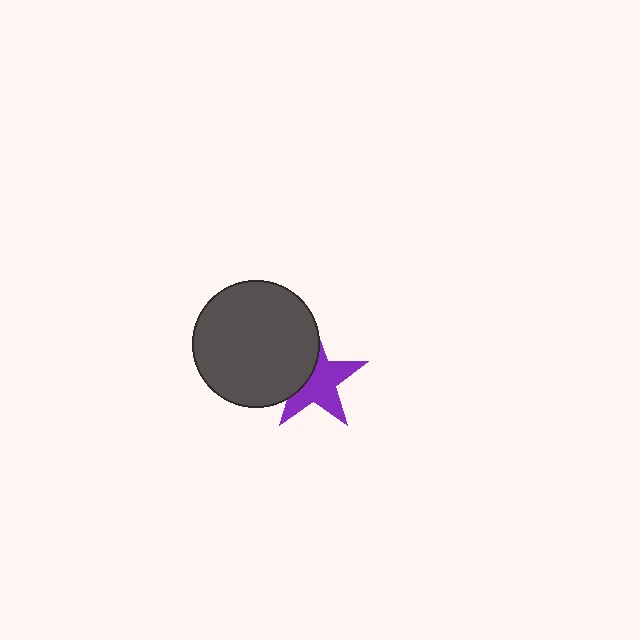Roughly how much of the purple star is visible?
About half of it is visible (roughly 62%).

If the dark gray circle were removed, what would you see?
You would see the complete purple star.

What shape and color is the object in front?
The object in front is a dark gray circle.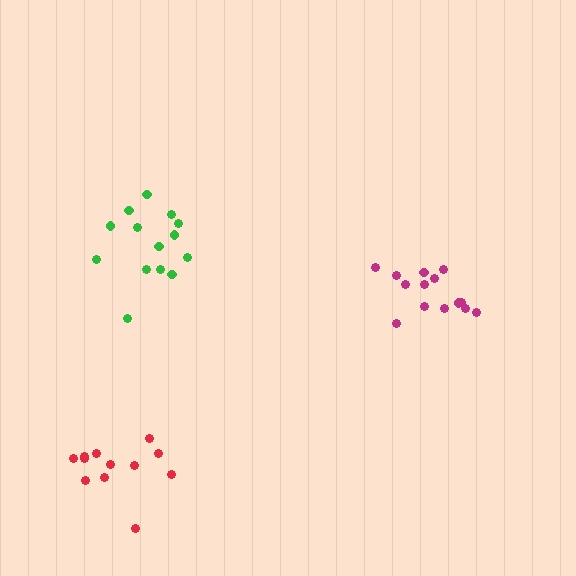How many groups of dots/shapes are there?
There are 3 groups.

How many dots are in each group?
Group 1: 14 dots, Group 2: 12 dots, Group 3: 14 dots (40 total).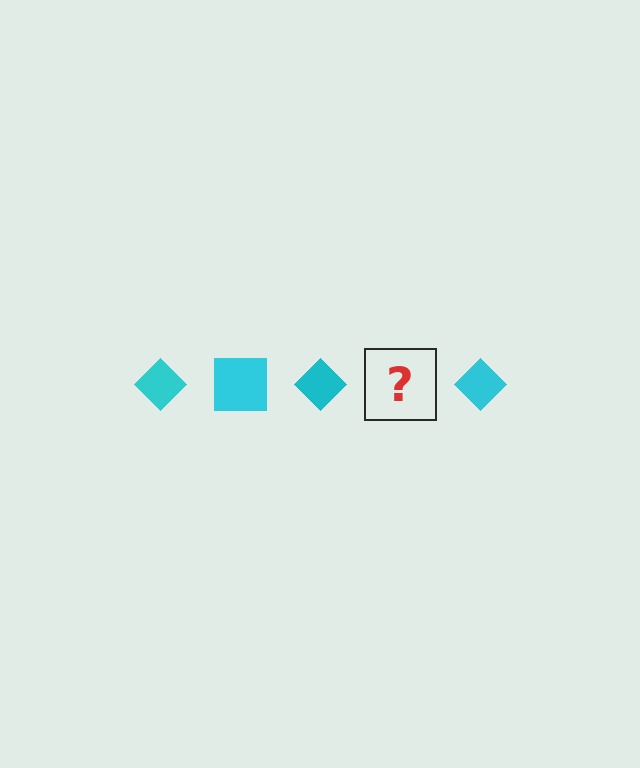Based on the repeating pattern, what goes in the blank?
The blank should be a cyan square.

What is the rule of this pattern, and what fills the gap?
The rule is that the pattern cycles through diamond, square shapes in cyan. The gap should be filled with a cyan square.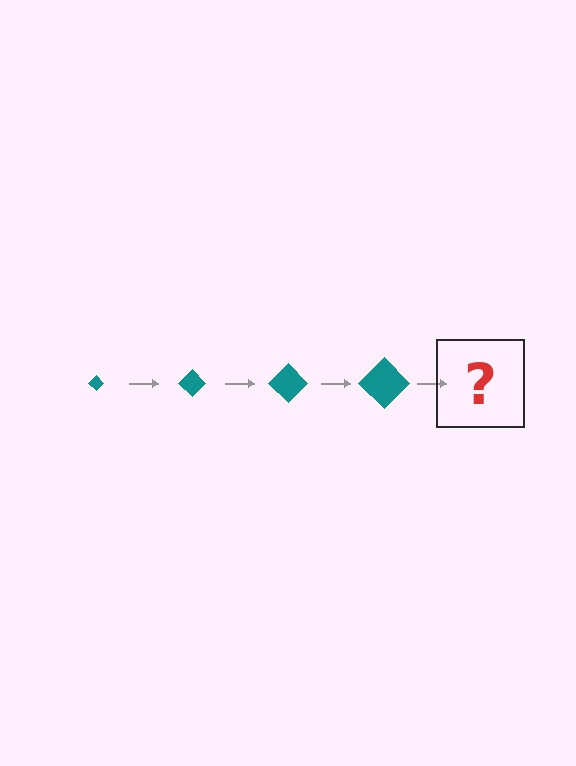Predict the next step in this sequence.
The next step is a teal diamond, larger than the previous one.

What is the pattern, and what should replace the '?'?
The pattern is that the diamond gets progressively larger each step. The '?' should be a teal diamond, larger than the previous one.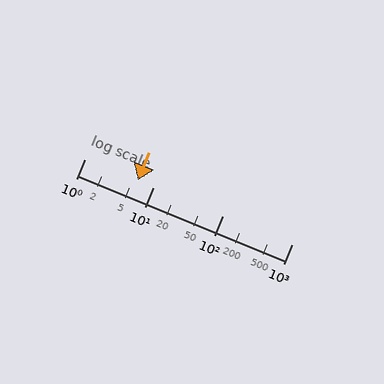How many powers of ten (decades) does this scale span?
The scale spans 3 decades, from 1 to 1000.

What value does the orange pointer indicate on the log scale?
The pointer indicates approximately 5.8.